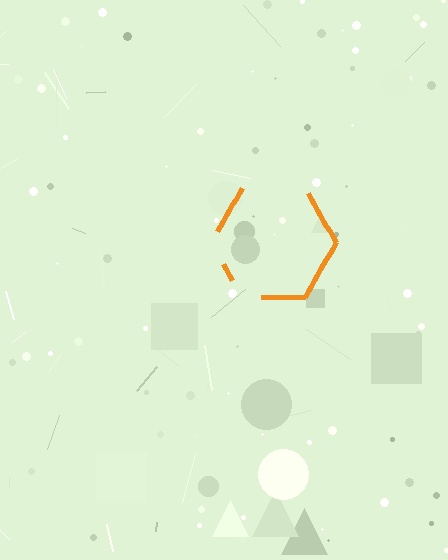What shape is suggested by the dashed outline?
The dashed outline suggests a hexagon.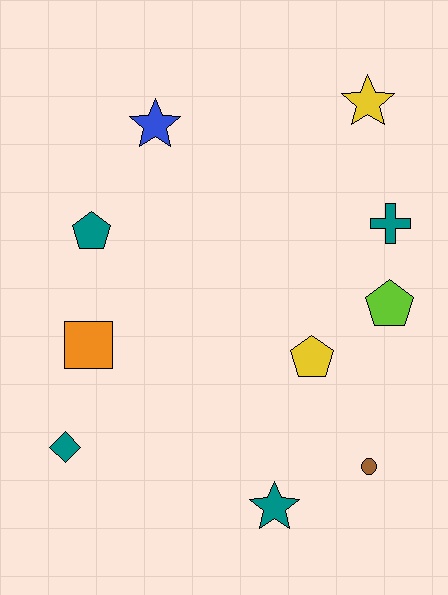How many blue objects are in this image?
There is 1 blue object.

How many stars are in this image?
There are 3 stars.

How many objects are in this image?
There are 10 objects.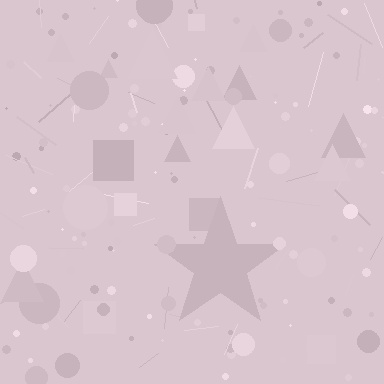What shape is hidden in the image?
A star is hidden in the image.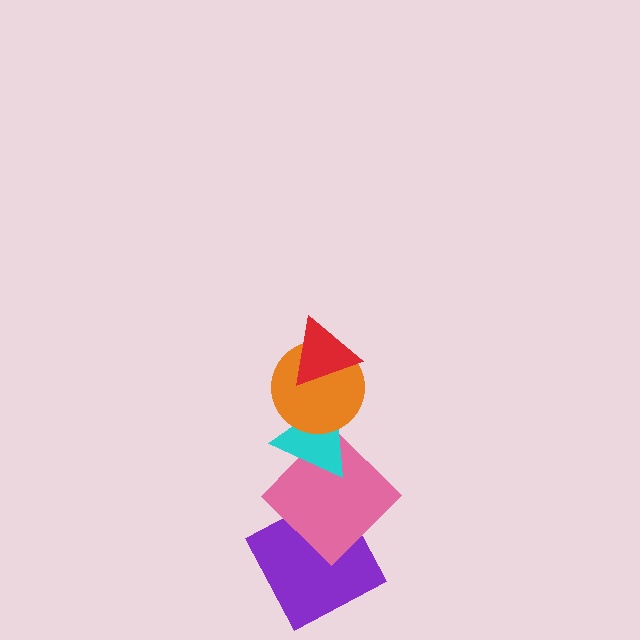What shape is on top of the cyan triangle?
The orange circle is on top of the cyan triangle.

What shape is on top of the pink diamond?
The cyan triangle is on top of the pink diamond.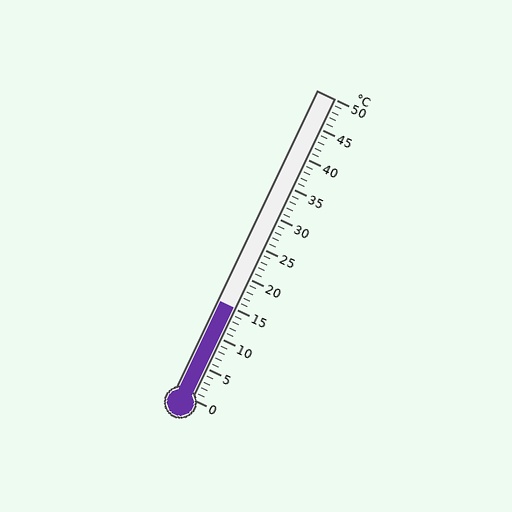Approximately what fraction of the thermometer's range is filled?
The thermometer is filled to approximately 30% of its range.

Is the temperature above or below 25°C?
The temperature is below 25°C.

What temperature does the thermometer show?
The thermometer shows approximately 15°C.